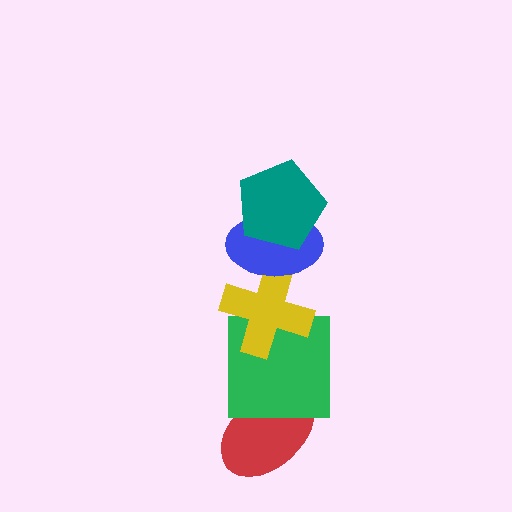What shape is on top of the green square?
The yellow cross is on top of the green square.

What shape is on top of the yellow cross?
The blue ellipse is on top of the yellow cross.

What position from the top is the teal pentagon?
The teal pentagon is 1st from the top.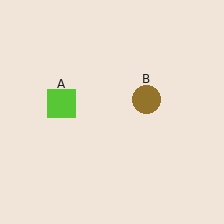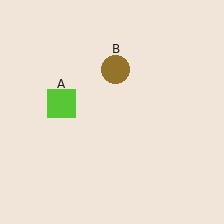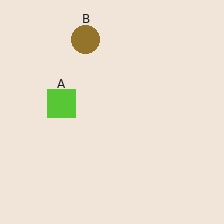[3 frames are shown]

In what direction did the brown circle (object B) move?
The brown circle (object B) moved up and to the left.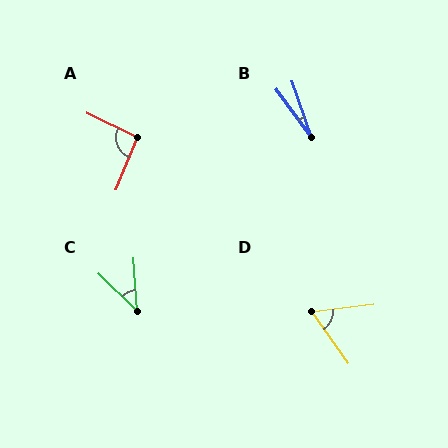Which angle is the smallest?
B, at approximately 17 degrees.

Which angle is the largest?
A, at approximately 93 degrees.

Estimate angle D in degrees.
Approximately 62 degrees.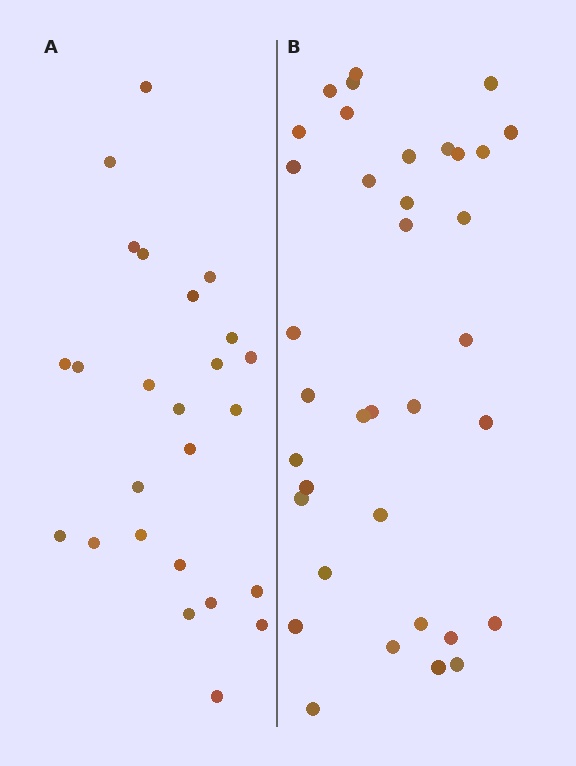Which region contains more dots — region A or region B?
Region B (the right region) has more dots.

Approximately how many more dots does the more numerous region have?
Region B has roughly 12 or so more dots than region A.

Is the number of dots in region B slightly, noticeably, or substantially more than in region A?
Region B has noticeably more, but not dramatically so. The ratio is roughly 1.4 to 1.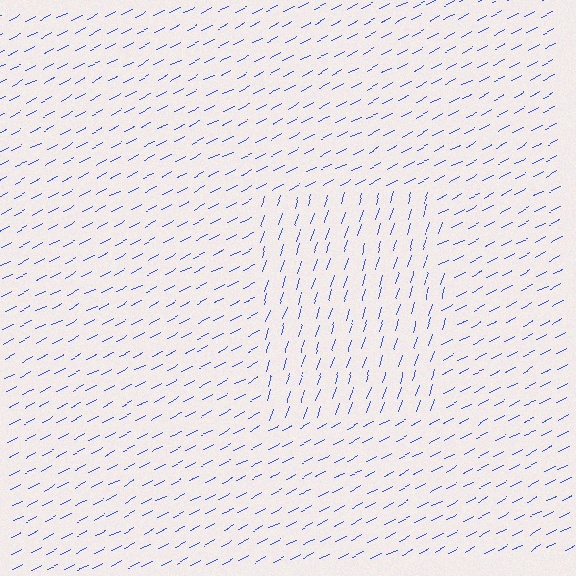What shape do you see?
I see a rectangle.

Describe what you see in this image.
The image is filled with small blue line segments. A rectangle region in the image has lines oriented differently from the surrounding lines, creating a visible texture boundary.